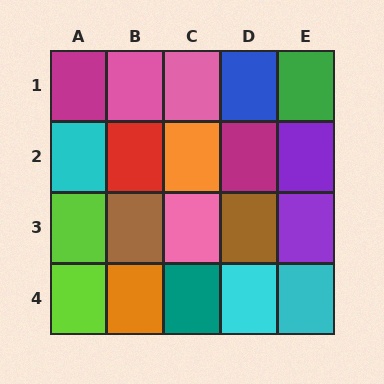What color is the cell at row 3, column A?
Lime.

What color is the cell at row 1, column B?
Pink.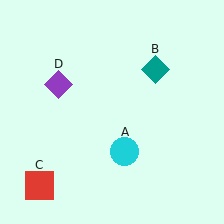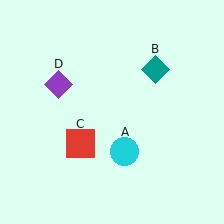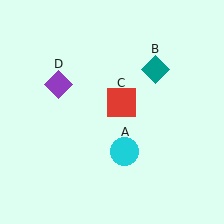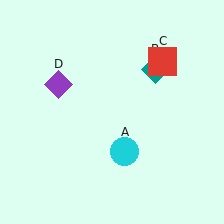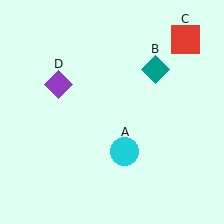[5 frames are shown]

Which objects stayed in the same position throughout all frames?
Cyan circle (object A) and teal diamond (object B) and purple diamond (object D) remained stationary.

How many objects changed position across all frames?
1 object changed position: red square (object C).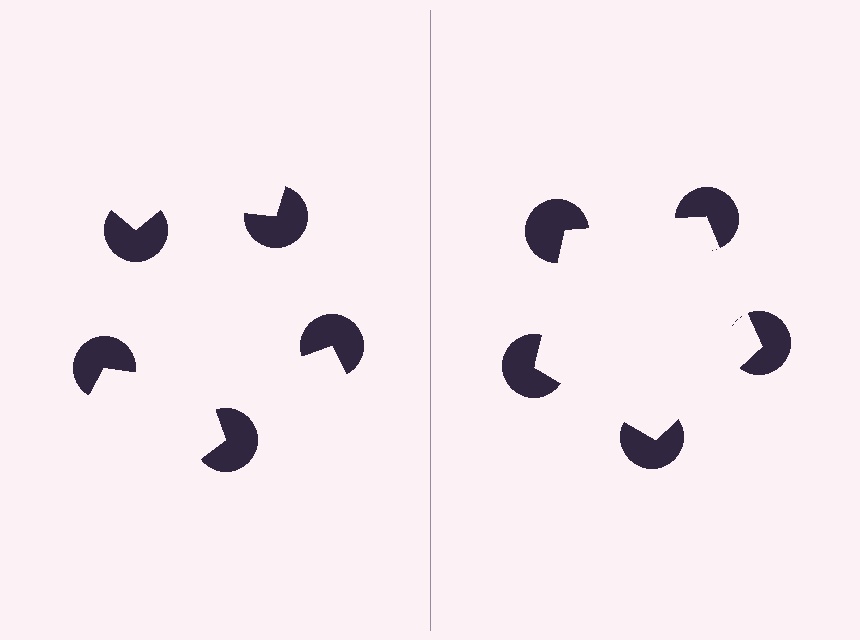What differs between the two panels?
The pac-man discs are positioned identically on both sides; only the wedge orientations differ. On the right they align to a pentagon; on the left they are misaligned.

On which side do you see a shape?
An illusory pentagon appears on the right side. On the left side the wedge cuts are rotated, so no coherent shape forms.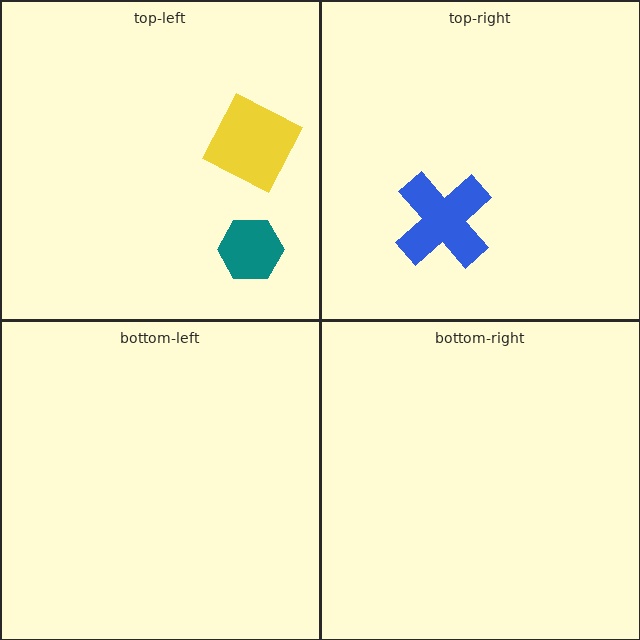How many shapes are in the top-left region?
2.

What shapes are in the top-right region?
The blue cross.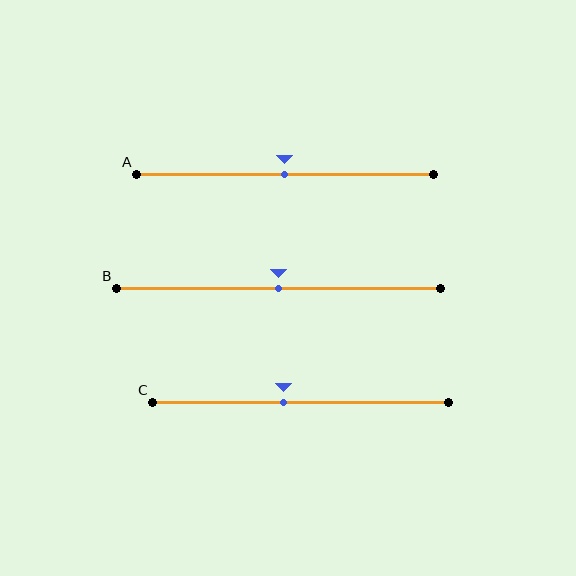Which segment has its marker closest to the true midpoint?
Segment A has its marker closest to the true midpoint.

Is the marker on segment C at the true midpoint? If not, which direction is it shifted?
No, the marker on segment C is shifted to the left by about 6% of the segment length.